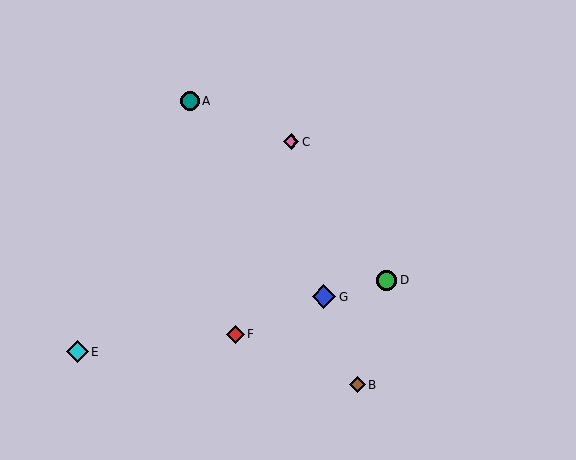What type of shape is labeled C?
Shape C is a pink diamond.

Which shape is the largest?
The blue diamond (labeled G) is the largest.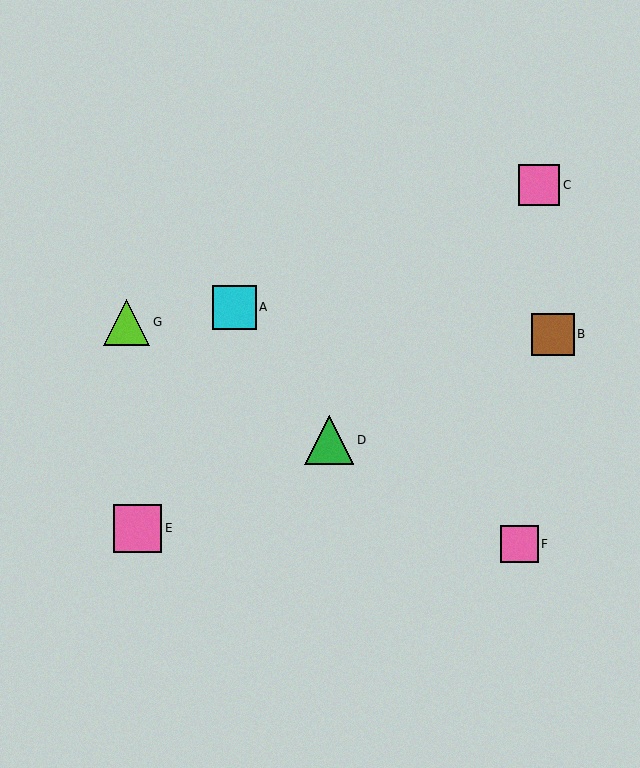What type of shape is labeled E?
Shape E is a pink square.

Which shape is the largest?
The green triangle (labeled D) is the largest.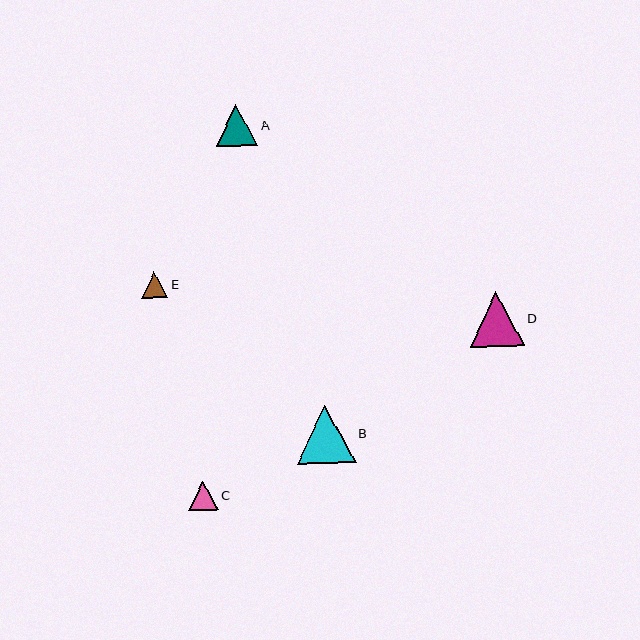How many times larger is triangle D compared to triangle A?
Triangle D is approximately 1.3 times the size of triangle A.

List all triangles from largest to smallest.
From largest to smallest: B, D, A, C, E.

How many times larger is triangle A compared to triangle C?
Triangle A is approximately 1.4 times the size of triangle C.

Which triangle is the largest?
Triangle B is the largest with a size of approximately 58 pixels.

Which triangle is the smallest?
Triangle E is the smallest with a size of approximately 26 pixels.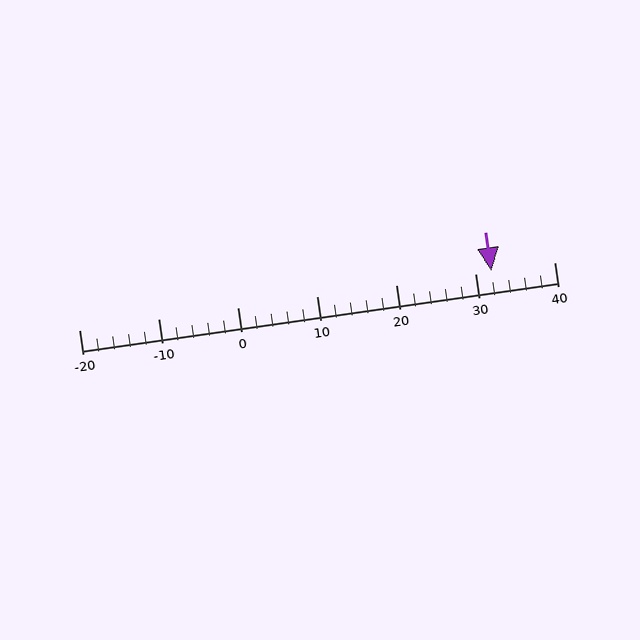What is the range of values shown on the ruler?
The ruler shows values from -20 to 40.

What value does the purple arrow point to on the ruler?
The purple arrow points to approximately 32.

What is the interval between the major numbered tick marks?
The major tick marks are spaced 10 units apart.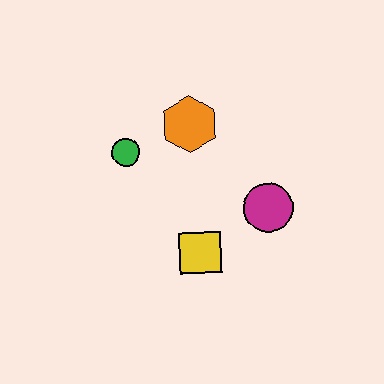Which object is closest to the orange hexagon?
The green circle is closest to the orange hexagon.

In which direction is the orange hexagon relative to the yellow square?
The orange hexagon is above the yellow square.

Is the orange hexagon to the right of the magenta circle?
No